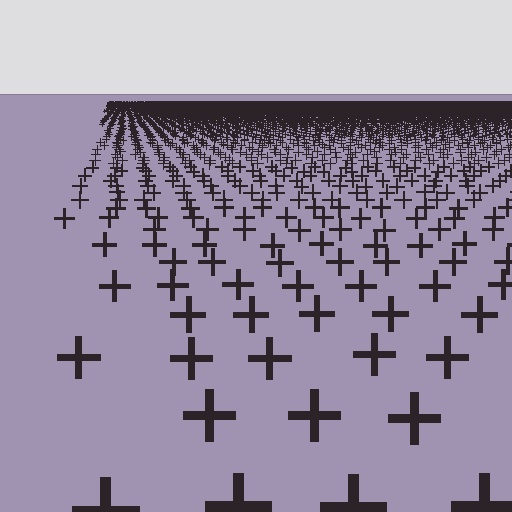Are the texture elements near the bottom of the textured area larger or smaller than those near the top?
Larger. Near the bottom, elements are closer to the viewer and appear at a bigger on-screen size.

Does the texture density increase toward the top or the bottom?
Density increases toward the top.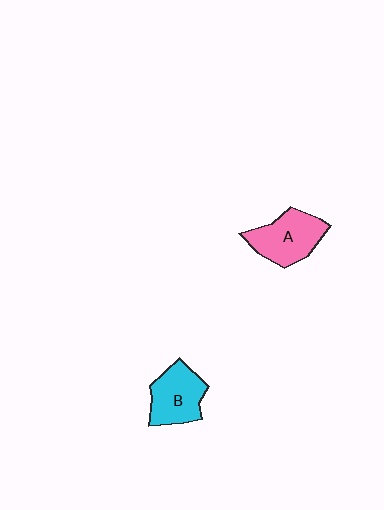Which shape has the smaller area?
Shape B (cyan).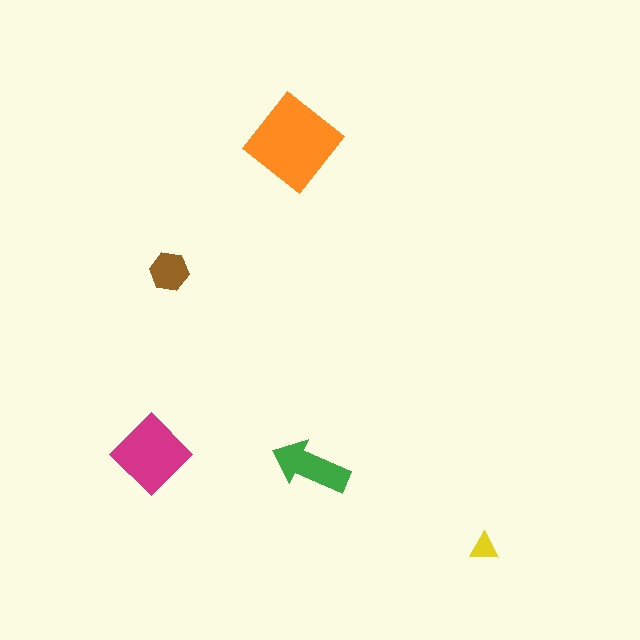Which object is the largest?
The orange diamond.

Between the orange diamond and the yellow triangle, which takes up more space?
The orange diamond.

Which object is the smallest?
The yellow triangle.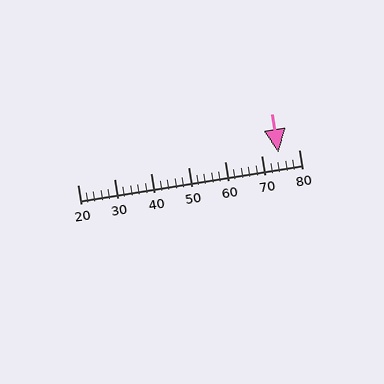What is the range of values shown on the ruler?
The ruler shows values from 20 to 80.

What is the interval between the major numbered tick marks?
The major tick marks are spaced 10 units apart.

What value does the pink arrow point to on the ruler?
The pink arrow points to approximately 74.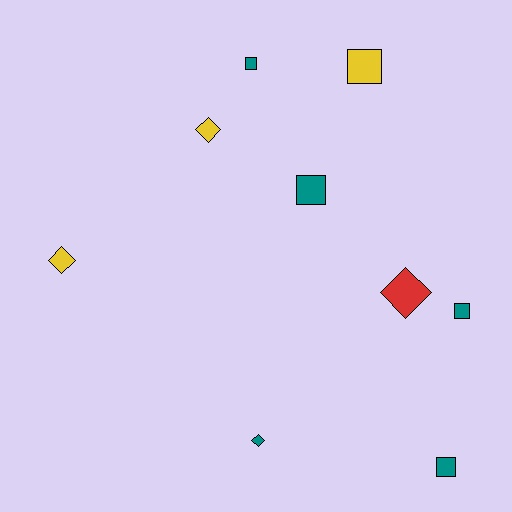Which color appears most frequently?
Teal, with 5 objects.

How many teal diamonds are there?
There is 1 teal diamond.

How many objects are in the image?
There are 9 objects.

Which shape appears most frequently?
Square, with 5 objects.